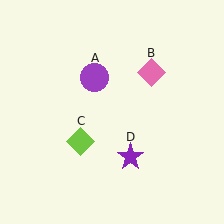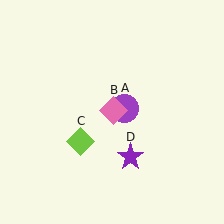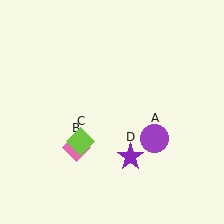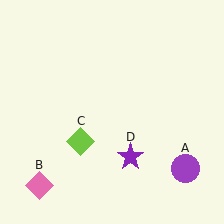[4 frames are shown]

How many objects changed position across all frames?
2 objects changed position: purple circle (object A), pink diamond (object B).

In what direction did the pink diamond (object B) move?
The pink diamond (object B) moved down and to the left.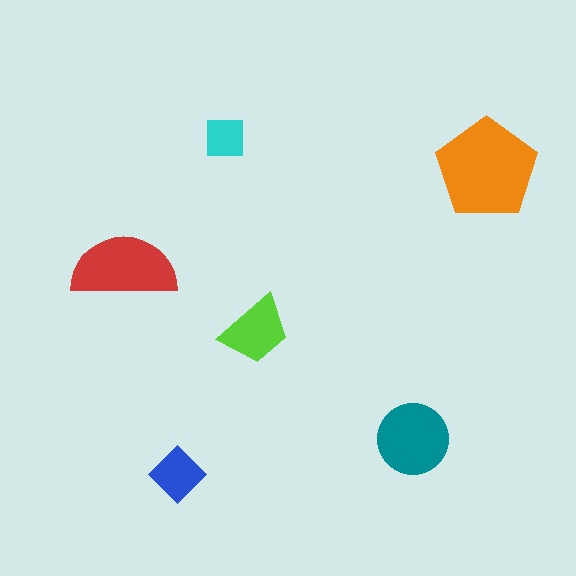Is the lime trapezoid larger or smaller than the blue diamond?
Larger.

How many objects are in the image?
There are 6 objects in the image.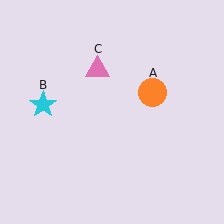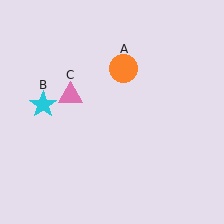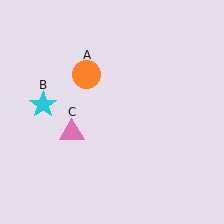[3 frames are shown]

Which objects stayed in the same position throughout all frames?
Cyan star (object B) remained stationary.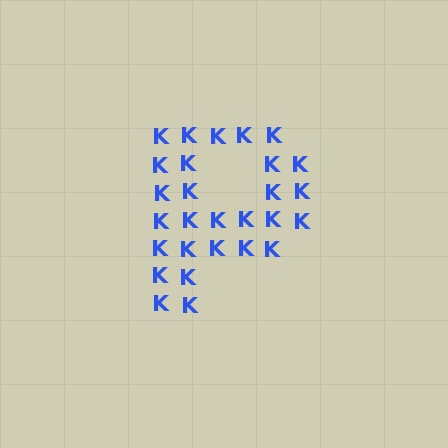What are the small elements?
The small elements are letter K's.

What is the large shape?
The large shape is the letter P.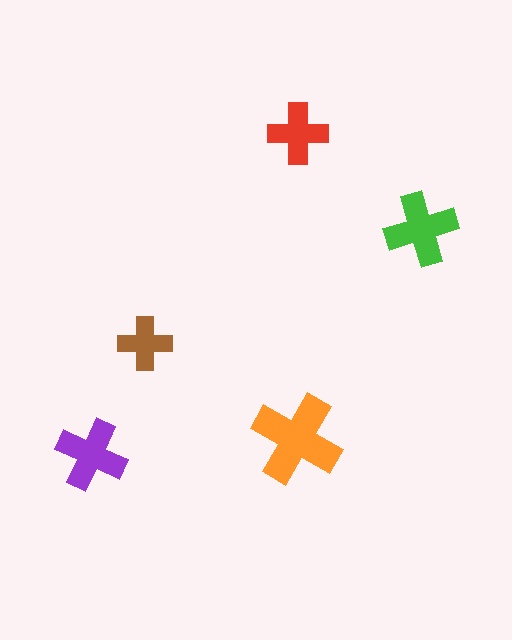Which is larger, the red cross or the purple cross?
The purple one.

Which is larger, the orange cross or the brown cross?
The orange one.